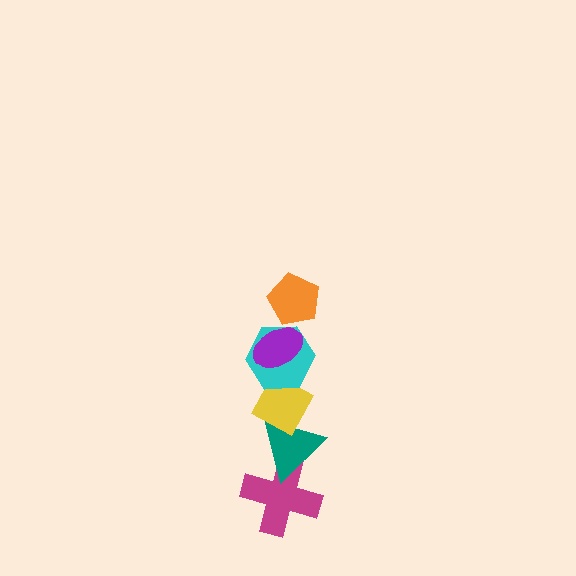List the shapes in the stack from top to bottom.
From top to bottom: the orange pentagon, the purple ellipse, the cyan hexagon, the yellow diamond, the teal triangle, the magenta cross.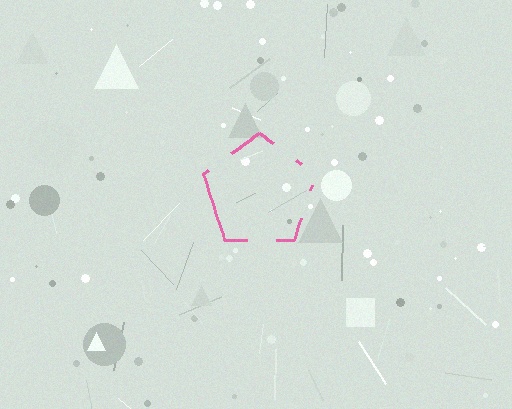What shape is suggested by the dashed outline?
The dashed outline suggests a pentagon.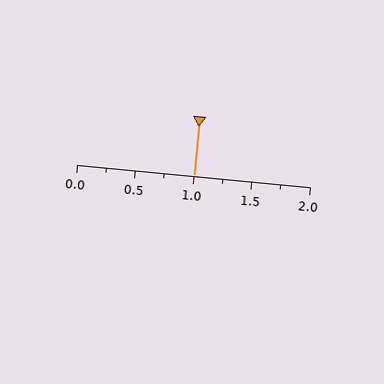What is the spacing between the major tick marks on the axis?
The major ticks are spaced 0.5 apart.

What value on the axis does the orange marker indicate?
The marker indicates approximately 1.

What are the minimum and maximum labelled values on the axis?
The axis runs from 0.0 to 2.0.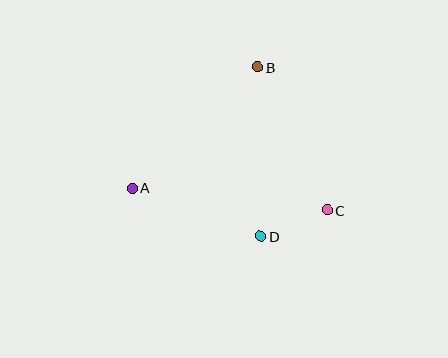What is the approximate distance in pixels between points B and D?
The distance between B and D is approximately 169 pixels.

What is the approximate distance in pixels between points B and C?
The distance between B and C is approximately 159 pixels.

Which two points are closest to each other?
Points C and D are closest to each other.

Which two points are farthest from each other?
Points A and C are farthest from each other.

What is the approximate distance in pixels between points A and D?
The distance between A and D is approximately 138 pixels.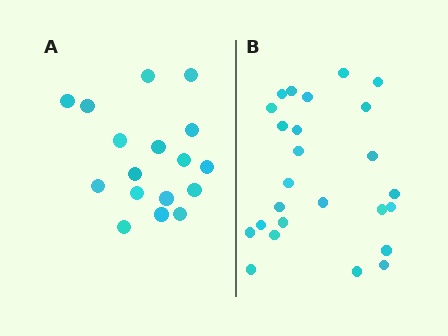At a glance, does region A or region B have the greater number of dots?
Region B (the right region) has more dots.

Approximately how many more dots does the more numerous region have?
Region B has roughly 8 or so more dots than region A.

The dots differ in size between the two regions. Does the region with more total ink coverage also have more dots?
No. Region A has more total ink coverage because its dots are larger, but region B actually contains more individual dots. Total area can be misleading — the number of items is what matters here.